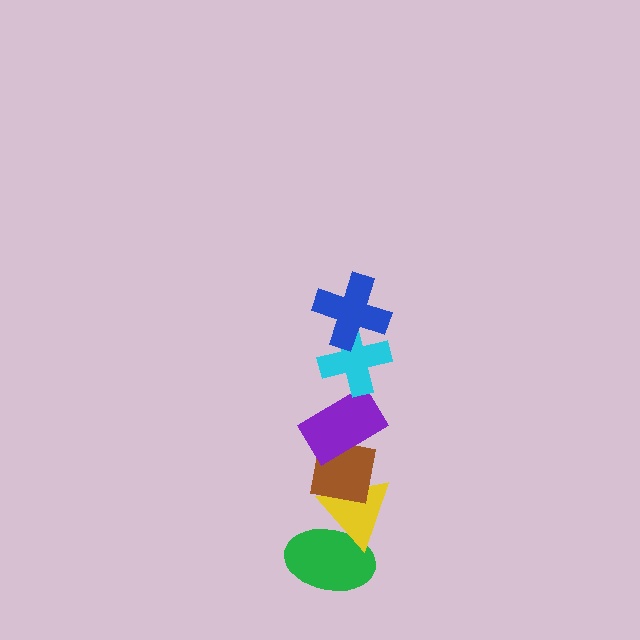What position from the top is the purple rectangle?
The purple rectangle is 3rd from the top.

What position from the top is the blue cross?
The blue cross is 1st from the top.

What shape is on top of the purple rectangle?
The cyan cross is on top of the purple rectangle.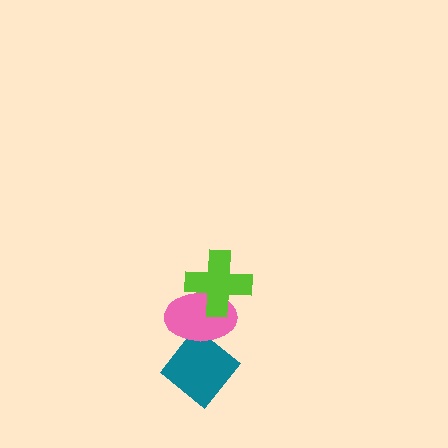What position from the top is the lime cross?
The lime cross is 1st from the top.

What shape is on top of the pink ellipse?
The lime cross is on top of the pink ellipse.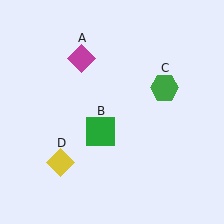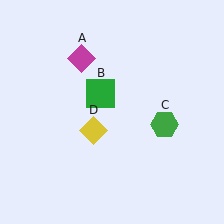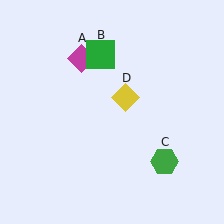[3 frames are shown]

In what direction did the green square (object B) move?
The green square (object B) moved up.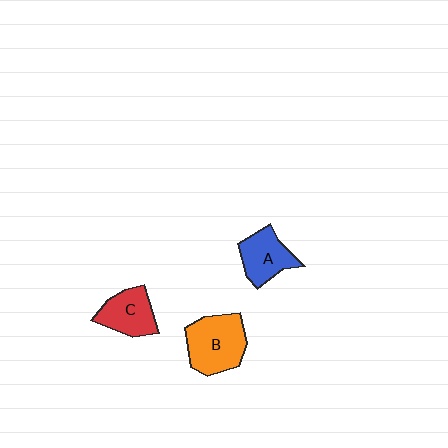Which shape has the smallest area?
Shape A (blue).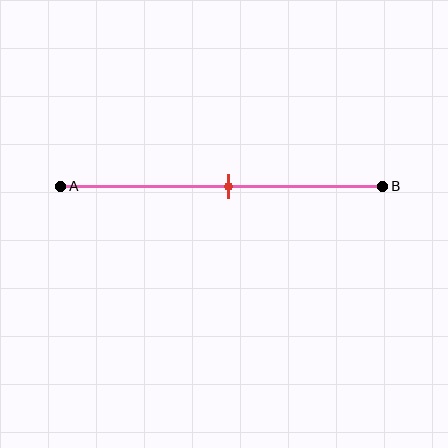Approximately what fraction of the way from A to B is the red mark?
The red mark is approximately 50% of the way from A to B.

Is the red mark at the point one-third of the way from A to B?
No, the mark is at about 50% from A, not at the 33% one-third point.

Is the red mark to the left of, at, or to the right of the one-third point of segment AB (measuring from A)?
The red mark is to the right of the one-third point of segment AB.